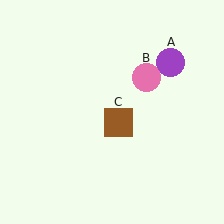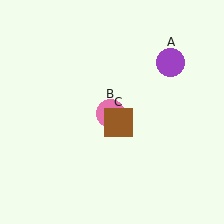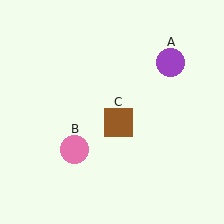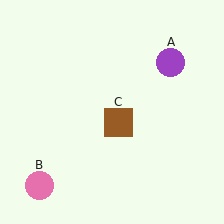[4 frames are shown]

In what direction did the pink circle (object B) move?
The pink circle (object B) moved down and to the left.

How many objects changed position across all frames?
1 object changed position: pink circle (object B).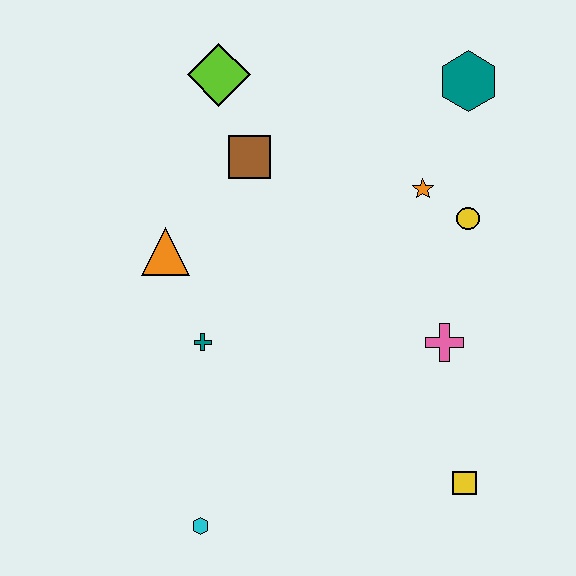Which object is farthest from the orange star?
The cyan hexagon is farthest from the orange star.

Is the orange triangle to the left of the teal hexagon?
Yes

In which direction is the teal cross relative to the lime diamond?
The teal cross is below the lime diamond.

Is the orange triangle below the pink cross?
No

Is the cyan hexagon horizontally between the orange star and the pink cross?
No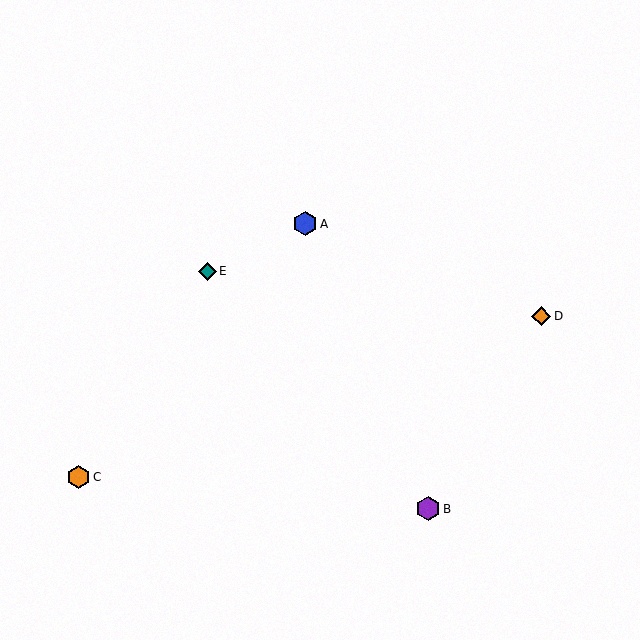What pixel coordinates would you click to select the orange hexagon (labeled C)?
Click at (79, 477) to select the orange hexagon C.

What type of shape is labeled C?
Shape C is an orange hexagon.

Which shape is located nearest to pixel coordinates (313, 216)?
The blue hexagon (labeled A) at (305, 224) is nearest to that location.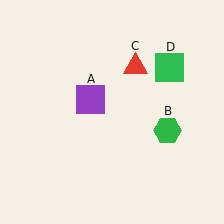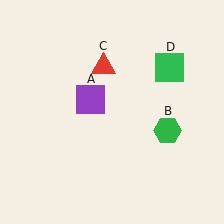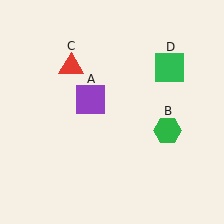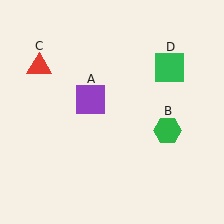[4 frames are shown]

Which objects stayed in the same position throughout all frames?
Purple square (object A) and green hexagon (object B) and green square (object D) remained stationary.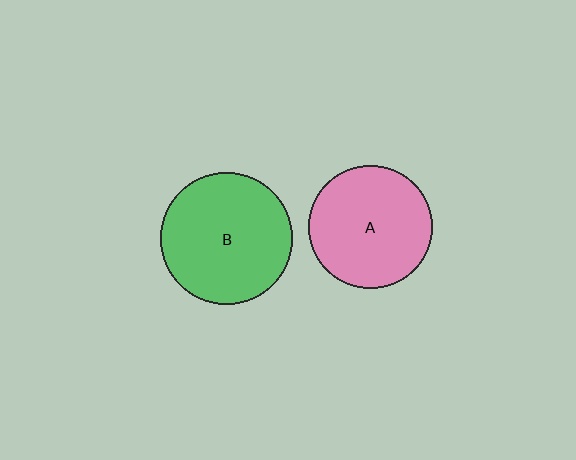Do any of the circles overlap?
No, none of the circles overlap.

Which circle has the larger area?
Circle B (green).